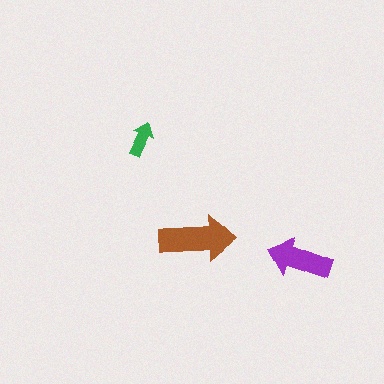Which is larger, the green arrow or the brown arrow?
The brown one.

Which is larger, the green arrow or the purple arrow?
The purple one.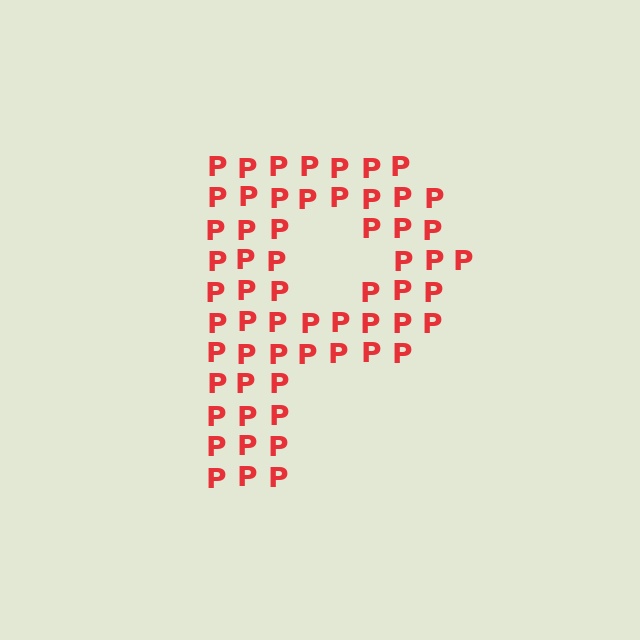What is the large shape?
The large shape is the letter P.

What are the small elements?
The small elements are letter P's.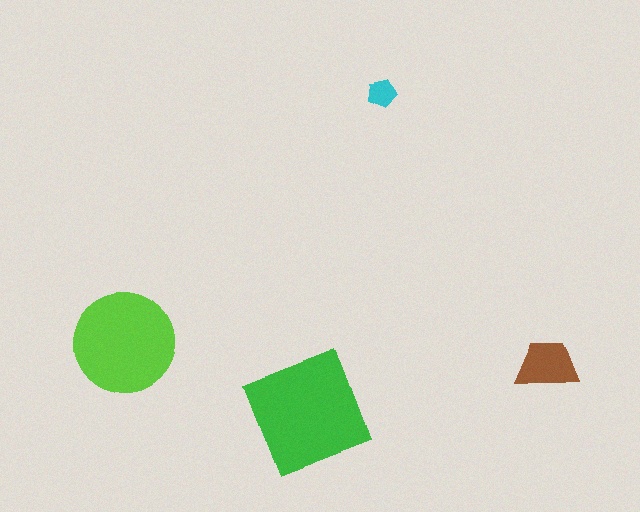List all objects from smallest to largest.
The cyan pentagon, the brown trapezoid, the lime circle, the green square.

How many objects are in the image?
There are 4 objects in the image.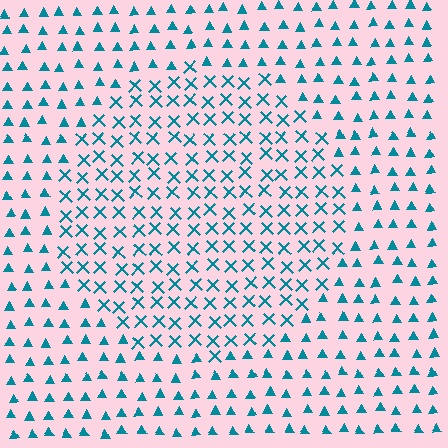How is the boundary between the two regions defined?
The boundary is defined by a change in element shape: X marks inside vs. triangles outside. All elements share the same color and spacing.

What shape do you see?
I see a circle.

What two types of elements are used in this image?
The image uses X marks inside the circle region and triangles outside it.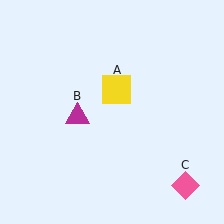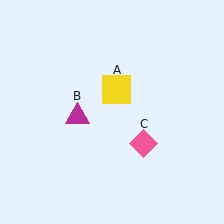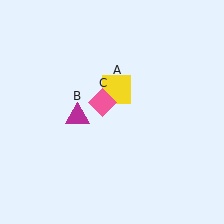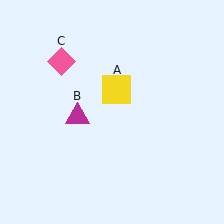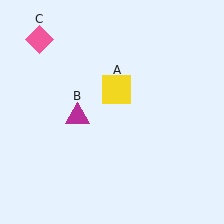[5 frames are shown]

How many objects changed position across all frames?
1 object changed position: pink diamond (object C).